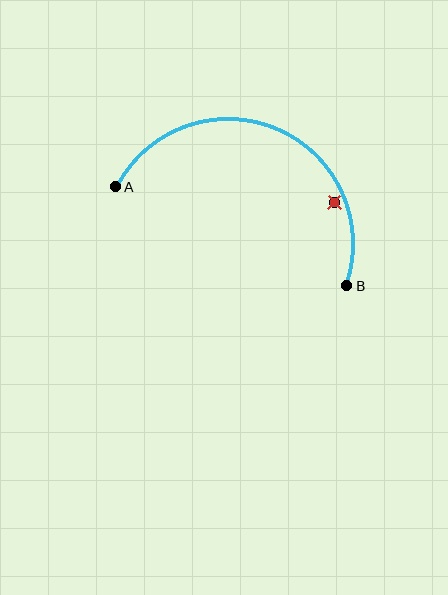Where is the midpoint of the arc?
The arc midpoint is the point on the curve farthest from the straight line joining A and B. It sits above that line.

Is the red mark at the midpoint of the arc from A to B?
No — the red mark does not lie on the arc at all. It sits slightly inside the curve.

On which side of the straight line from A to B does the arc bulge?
The arc bulges above the straight line connecting A and B.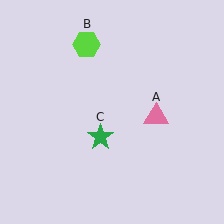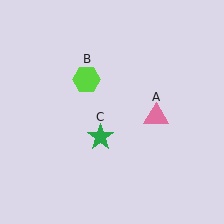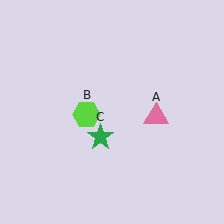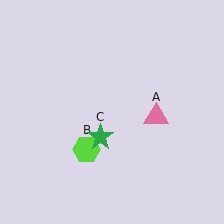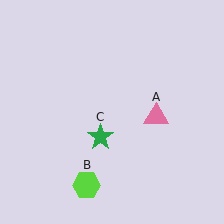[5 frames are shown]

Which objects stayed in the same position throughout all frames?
Pink triangle (object A) and green star (object C) remained stationary.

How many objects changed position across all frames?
1 object changed position: lime hexagon (object B).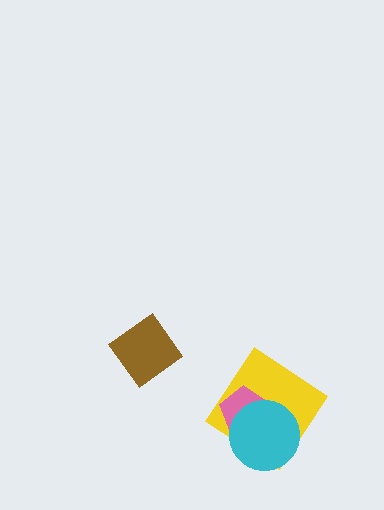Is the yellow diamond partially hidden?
Yes, it is partially covered by another shape.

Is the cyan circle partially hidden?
No, no other shape covers it.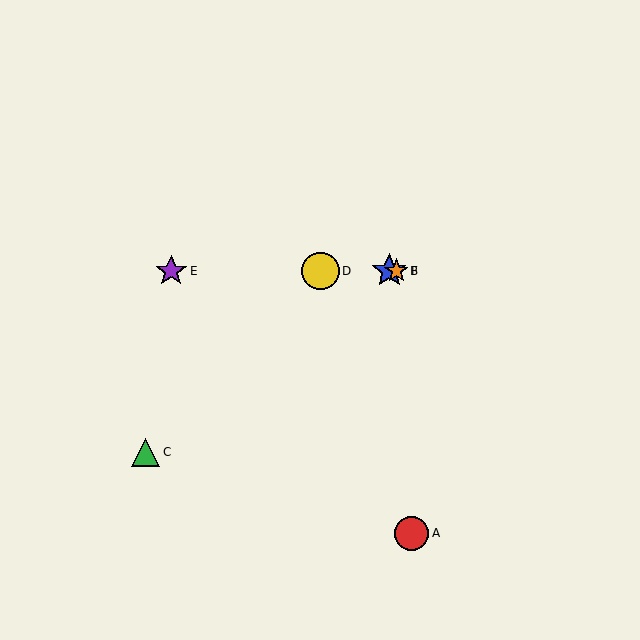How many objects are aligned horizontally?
4 objects (B, D, E, F) are aligned horizontally.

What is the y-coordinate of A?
Object A is at y≈533.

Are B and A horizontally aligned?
No, B is at y≈271 and A is at y≈533.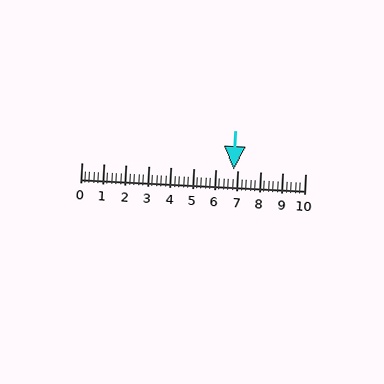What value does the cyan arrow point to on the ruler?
The cyan arrow points to approximately 6.8.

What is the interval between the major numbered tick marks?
The major tick marks are spaced 1 units apart.